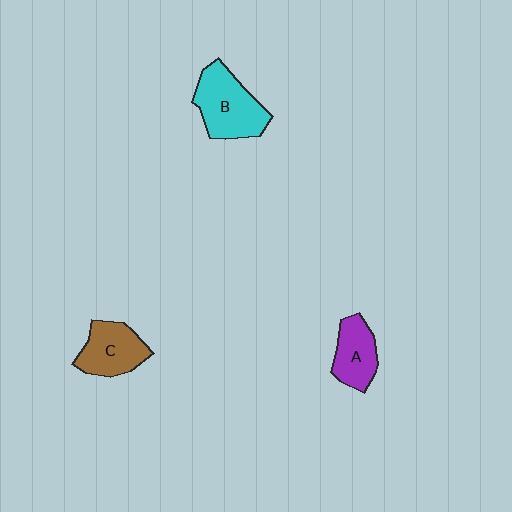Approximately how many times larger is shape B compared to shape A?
Approximately 1.5 times.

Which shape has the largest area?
Shape B (cyan).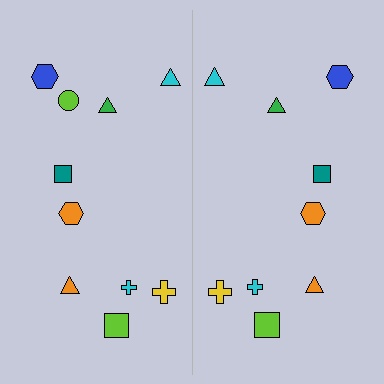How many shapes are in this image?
There are 19 shapes in this image.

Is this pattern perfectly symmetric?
No, the pattern is not perfectly symmetric. A lime circle is missing from the right side.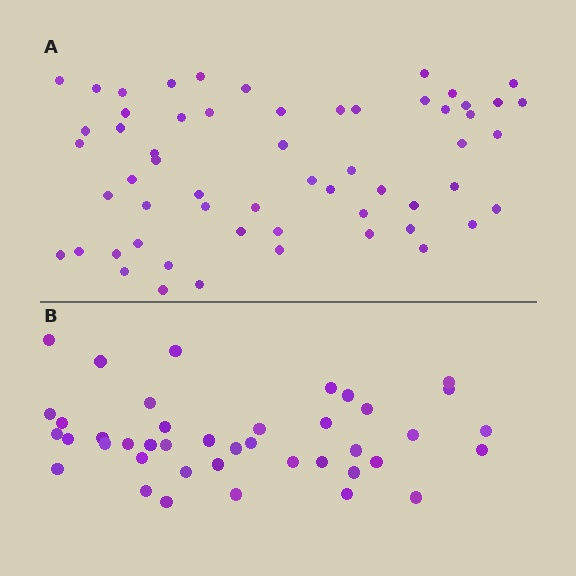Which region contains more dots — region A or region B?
Region A (the top region) has more dots.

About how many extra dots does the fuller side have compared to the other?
Region A has approximately 15 more dots than region B.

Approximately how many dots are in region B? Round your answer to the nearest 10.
About 40 dots. (The exact count is 41, which rounds to 40.)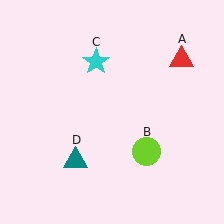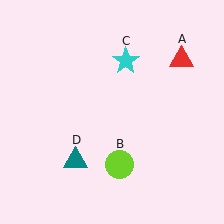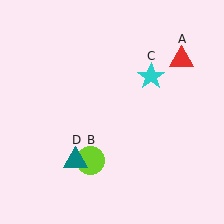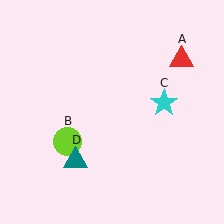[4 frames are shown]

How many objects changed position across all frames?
2 objects changed position: lime circle (object B), cyan star (object C).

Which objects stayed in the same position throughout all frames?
Red triangle (object A) and teal triangle (object D) remained stationary.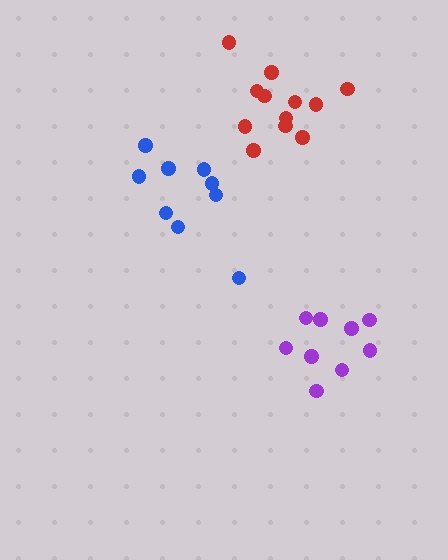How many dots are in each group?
Group 1: 12 dots, Group 2: 9 dots, Group 3: 9 dots (30 total).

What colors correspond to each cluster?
The clusters are colored: red, purple, blue.